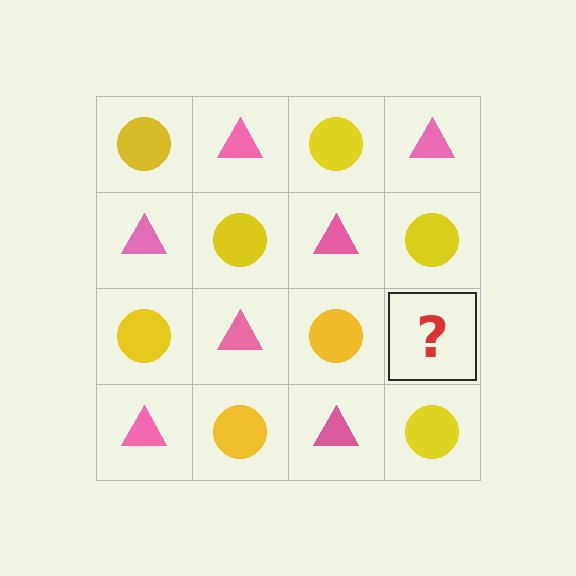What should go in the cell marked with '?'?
The missing cell should contain a pink triangle.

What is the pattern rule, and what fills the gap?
The rule is that it alternates yellow circle and pink triangle in a checkerboard pattern. The gap should be filled with a pink triangle.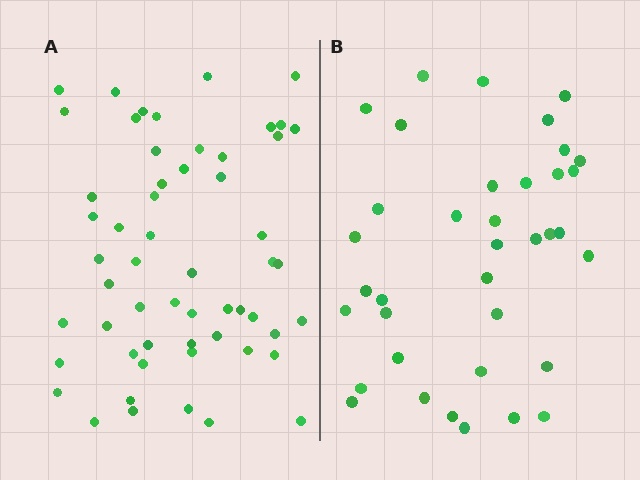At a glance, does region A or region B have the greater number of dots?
Region A (the left region) has more dots.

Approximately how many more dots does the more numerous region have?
Region A has approximately 20 more dots than region B.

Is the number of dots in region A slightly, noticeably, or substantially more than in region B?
Region A has substantially more. The ratio is roughly 1.5 to 1.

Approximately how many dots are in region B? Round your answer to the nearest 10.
About 40 dots. (The exact count is 37, which rounds to 40.)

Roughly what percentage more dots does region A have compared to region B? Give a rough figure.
About 50% more.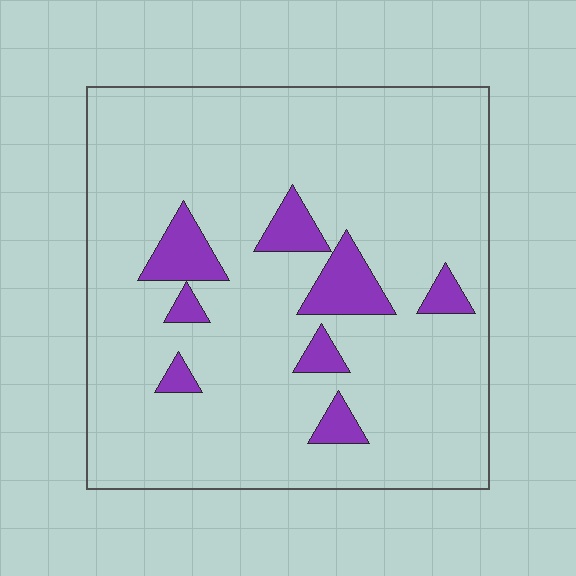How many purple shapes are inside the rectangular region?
8.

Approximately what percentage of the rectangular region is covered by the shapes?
Approximately 10%.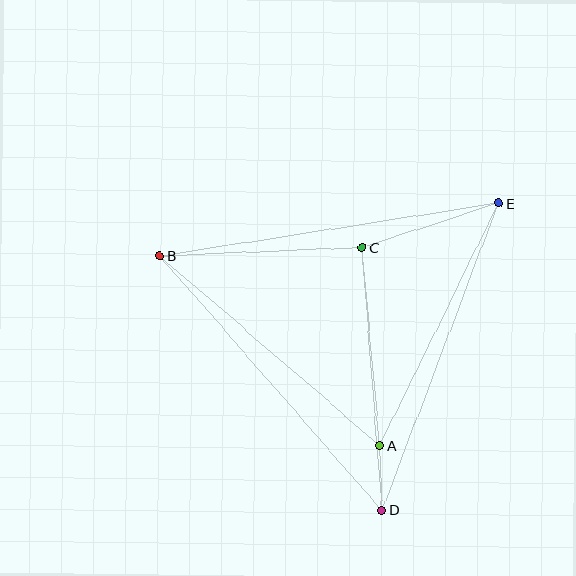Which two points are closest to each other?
Points A and D are closest to each other.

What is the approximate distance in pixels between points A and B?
The distance between A and B is approximately 291 pixels.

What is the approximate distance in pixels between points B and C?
The distance between B and C is approximately 202 pixels.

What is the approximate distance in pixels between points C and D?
The distance between C and D is approximately 263 pixels.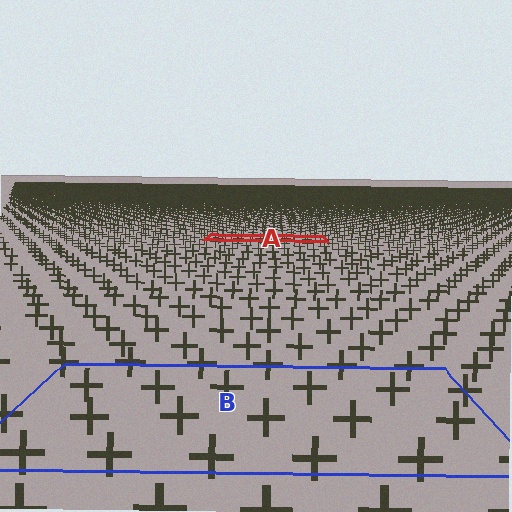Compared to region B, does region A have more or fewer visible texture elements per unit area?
Region A has more texture elements per unit area — they are packed more densely because it is farther away.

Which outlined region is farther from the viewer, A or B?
Region A is farther from the viewer — the texture elements inside it appear smaller and more densely packed.